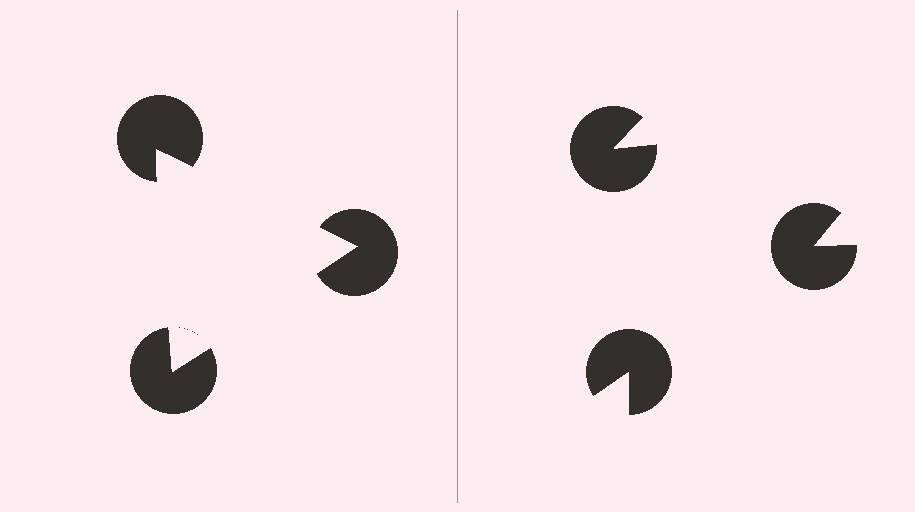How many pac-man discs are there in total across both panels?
6 — 3 on each side.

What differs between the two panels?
The pac-man discs are positioned identically on both sides; only the wedge orientations differ. On the left they align to a triangle; on the right they are misaligned.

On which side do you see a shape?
An illusory triangle appears on the left side. On the right side the wedge cuts are rotated, so no coherent shape forms.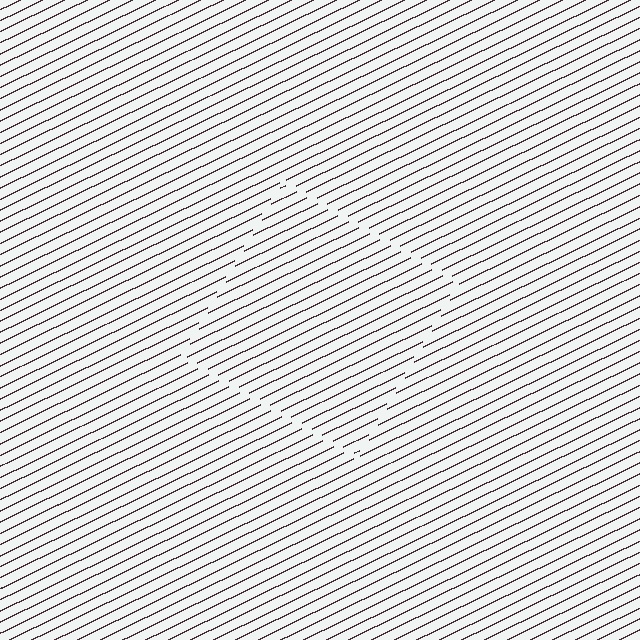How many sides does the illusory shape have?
4 sides — the line-ends trace a square.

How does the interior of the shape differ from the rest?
The interior of the shape contains the same grating, shifted by half a period — the contour is defined by the phase discontinuity where line-ends from the inner and outer gratings abut.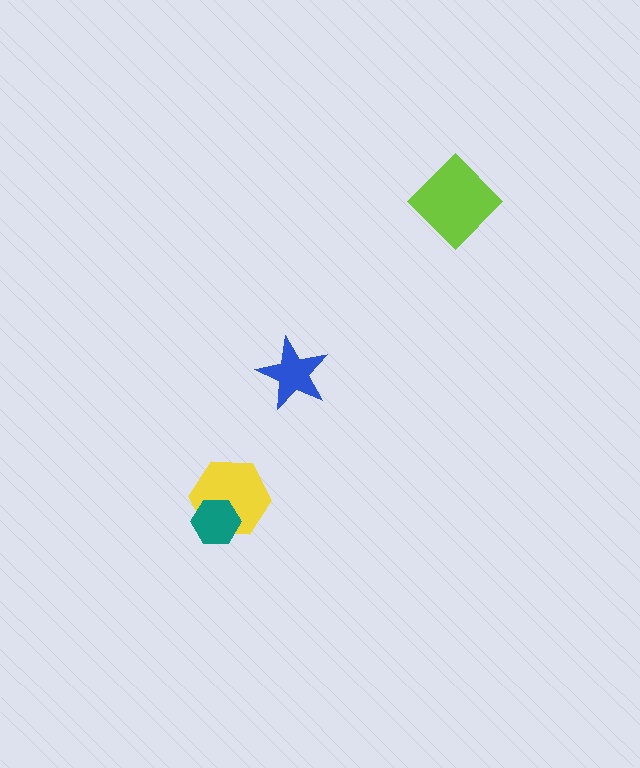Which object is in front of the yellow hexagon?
The teal hexagon is in front of the yellow hexagon.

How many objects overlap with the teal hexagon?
1 object overlaps with the teal hexagon.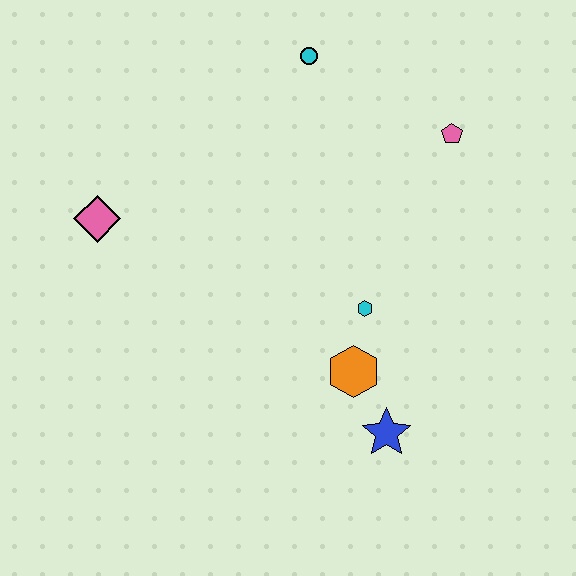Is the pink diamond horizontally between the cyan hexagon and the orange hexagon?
No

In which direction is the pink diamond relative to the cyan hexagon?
The pink diamond is to the left of the cyan hexagon.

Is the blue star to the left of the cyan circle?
No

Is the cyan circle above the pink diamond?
Yes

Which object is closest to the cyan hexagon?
The orange hexagon is closest to the cyan hexagon.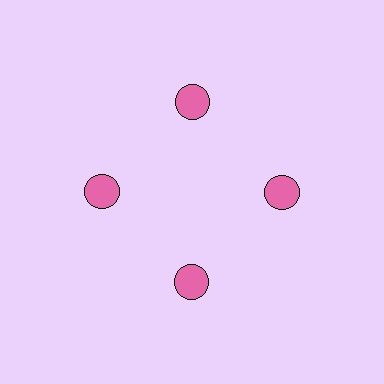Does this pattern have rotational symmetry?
Yes, this pattern has 4-fold rotational symmetry. It looks the same after rotating 90 degrees around the center.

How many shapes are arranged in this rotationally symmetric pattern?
There are 4 shapes, arranged in 4 groups of 1.